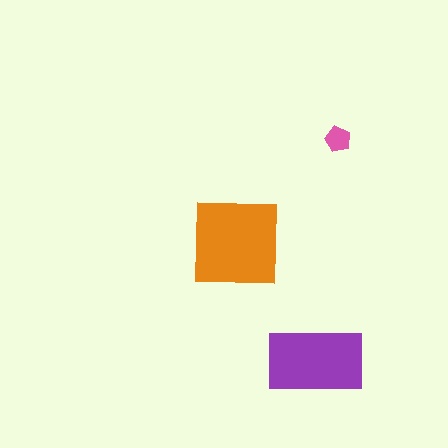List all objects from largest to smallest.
The orange square, the purple rectangle, the pink pentagon.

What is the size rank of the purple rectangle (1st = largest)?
2nd.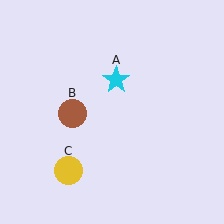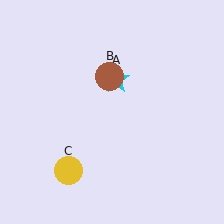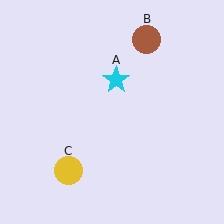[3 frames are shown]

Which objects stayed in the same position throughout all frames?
Cyan star (object A) and yellow circle (object C) remained stationary.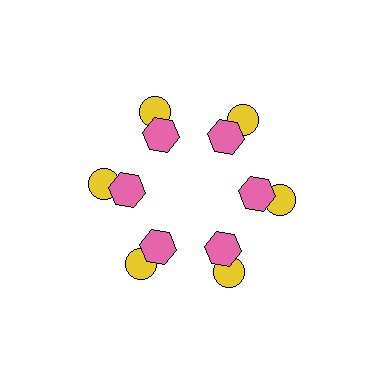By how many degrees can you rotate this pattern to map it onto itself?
The pattern maps onto itself every 60 degrees of rotation.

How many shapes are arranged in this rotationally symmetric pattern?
There are 12 shapes, arranged in 6 groups of 2.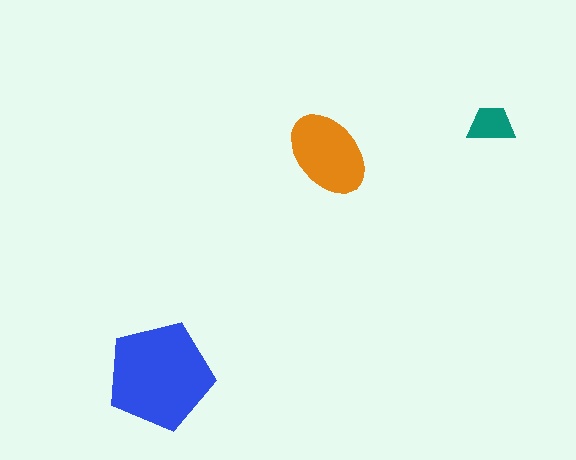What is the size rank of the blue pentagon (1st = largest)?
1st.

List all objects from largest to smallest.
The blue pentagon, the orange ellipse, the teal trapezoid.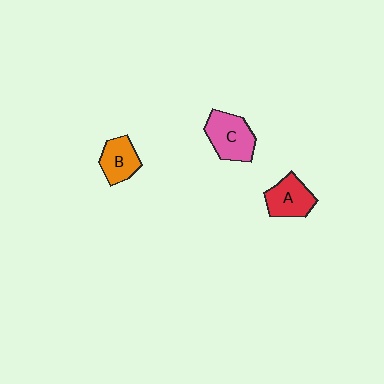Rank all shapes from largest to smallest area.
From largest to smallest: C (pink), A (red), B (orange).